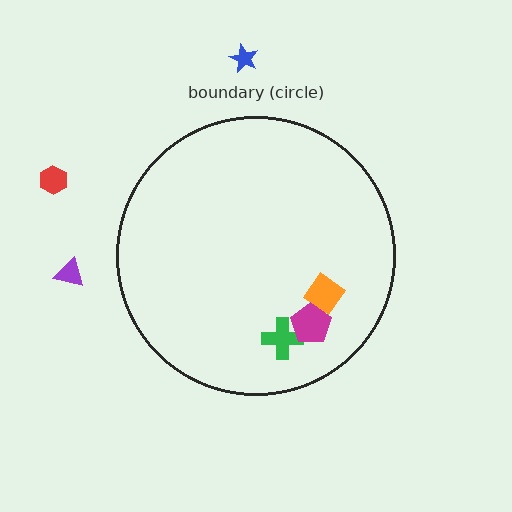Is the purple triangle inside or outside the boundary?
Outside.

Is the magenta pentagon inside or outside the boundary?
Inside.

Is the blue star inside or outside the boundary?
Outside.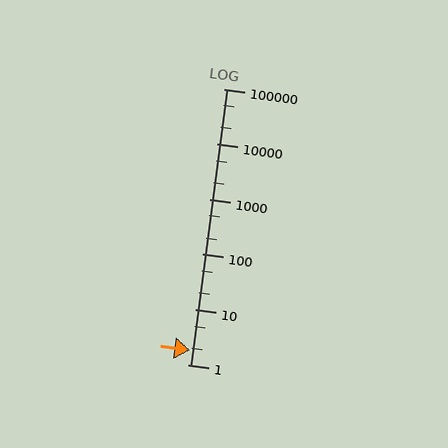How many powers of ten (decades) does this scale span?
The scale spans 5 decades, from 1 to 100000.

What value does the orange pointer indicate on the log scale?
The pointer indicates approximately 1.8.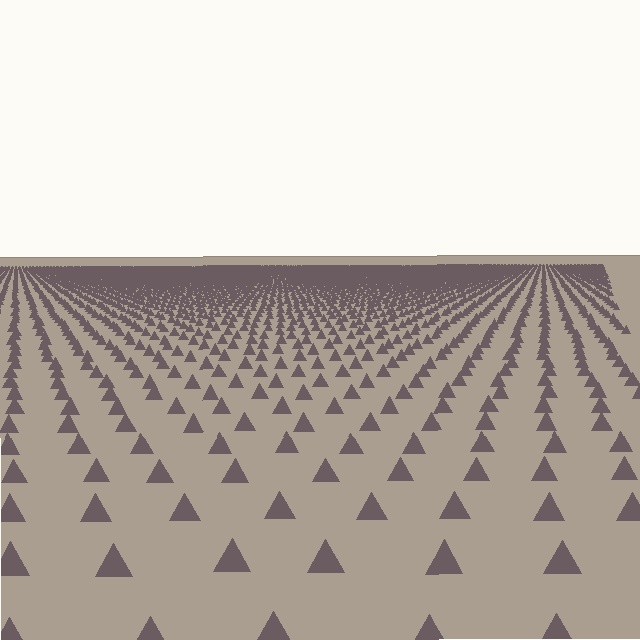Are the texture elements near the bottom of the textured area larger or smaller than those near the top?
Larger. Near the bottom, elements are closer to the viewer and appear at a bigger on-screen size.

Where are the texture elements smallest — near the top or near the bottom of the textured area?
Near the top.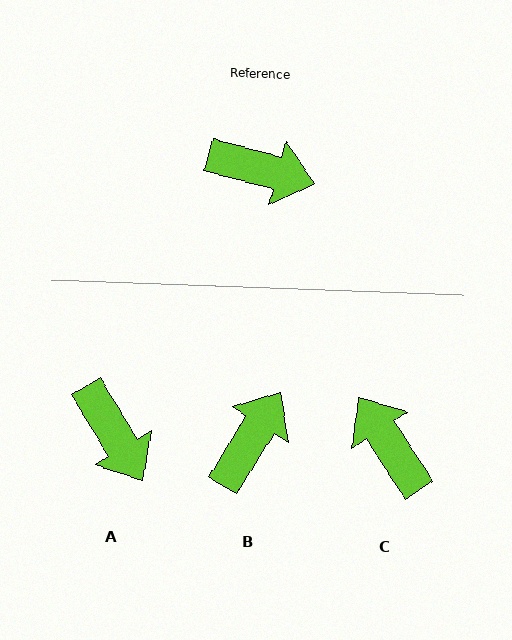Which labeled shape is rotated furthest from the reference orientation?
C, about 139 degrees away.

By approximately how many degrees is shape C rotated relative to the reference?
Approximately 139 degrees counter-clockwise.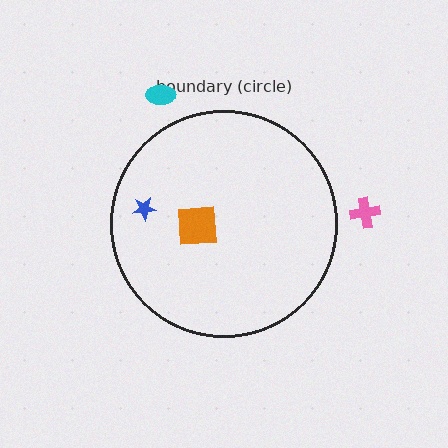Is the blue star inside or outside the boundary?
Inside.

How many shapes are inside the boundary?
2 inside, 2 outside.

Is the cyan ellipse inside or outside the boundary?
Outside.